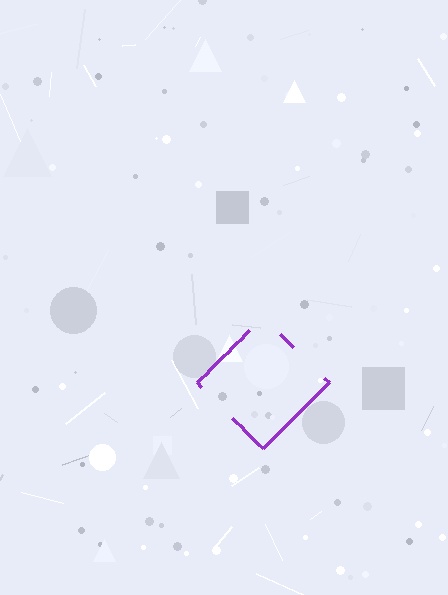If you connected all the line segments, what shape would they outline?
They would outline a diamond.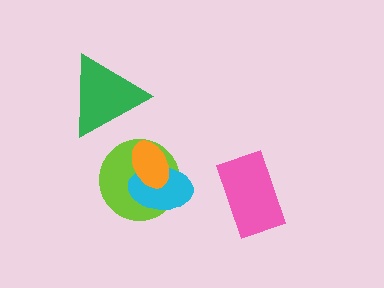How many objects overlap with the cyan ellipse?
2 objects overlap with the cyan ellipse.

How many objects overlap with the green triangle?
0 objects overlap with the green triangle.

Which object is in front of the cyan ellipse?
The orange ellipse is in front of the cyan ellipse.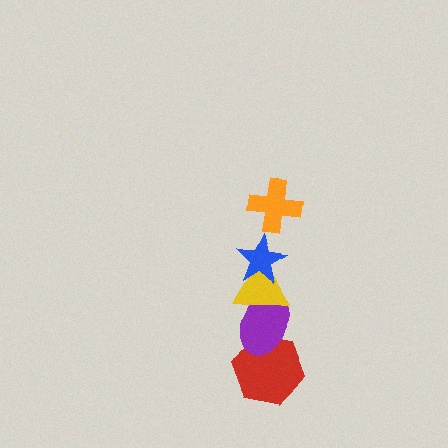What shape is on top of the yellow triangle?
The blue star is on top of the yellow triangle.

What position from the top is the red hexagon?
The red hexagon is 5th from the top.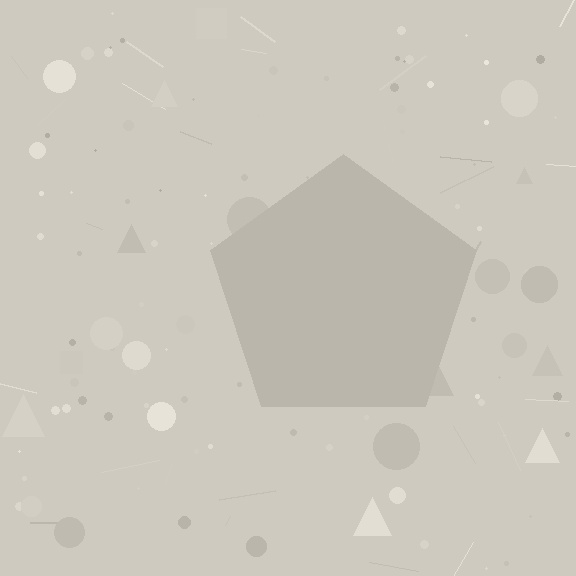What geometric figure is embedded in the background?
A pentagon is embedded in the background.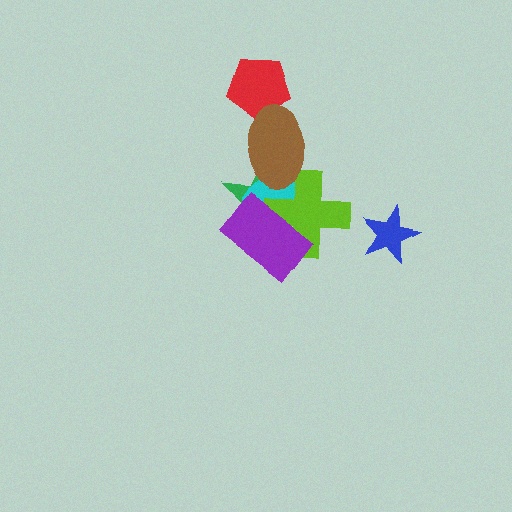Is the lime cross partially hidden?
Yes, it is partially covered by another shape.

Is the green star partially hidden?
Yes, it is partially covered by another shape.